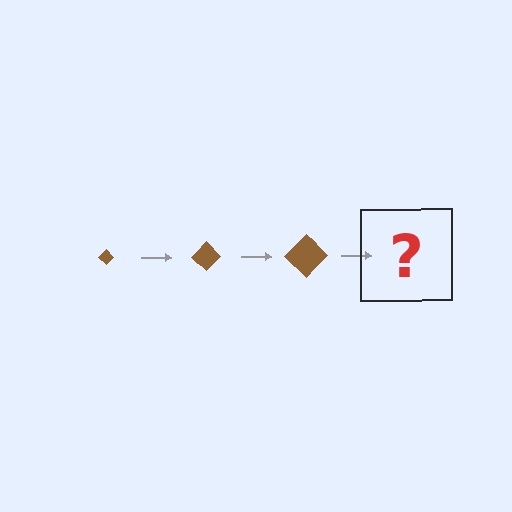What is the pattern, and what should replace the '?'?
The pattern is that the diamond gets progressively larger each step. The '?' should be a brown diamond, larger than the previous one.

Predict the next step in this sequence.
The next step is a brown diamond, larger than the previous one.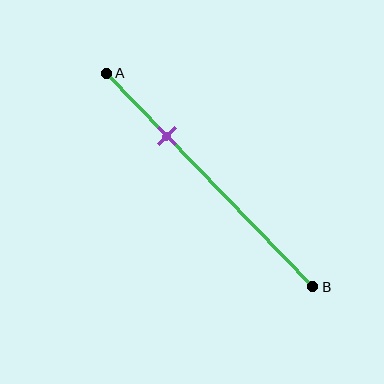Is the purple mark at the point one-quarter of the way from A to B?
No, the mark is at about 30% from A, not at the 25% one-quarter point.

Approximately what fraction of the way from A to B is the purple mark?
The purple mark is approximately 30% of the way from A to B.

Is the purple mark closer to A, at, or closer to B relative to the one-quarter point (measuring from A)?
The purple mark is closer to point B than the one-quarter point of segment AB.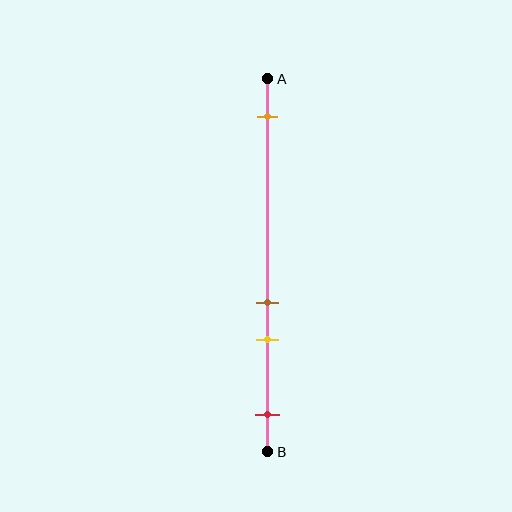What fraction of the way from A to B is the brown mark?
The brown mark is approximately 60% (0.6) of the way from A to B.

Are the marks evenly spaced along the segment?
No, the marks are not evenly spaced.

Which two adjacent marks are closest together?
The brown and yellow marks are the closest adjacent pair.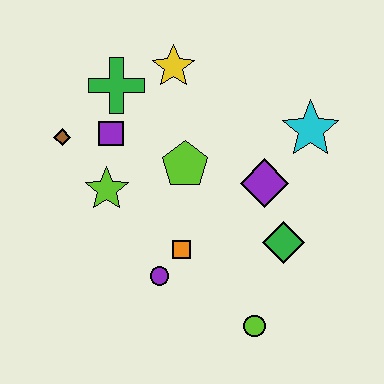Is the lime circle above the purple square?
No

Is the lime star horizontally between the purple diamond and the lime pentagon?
No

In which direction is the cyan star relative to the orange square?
The cyan star is to the right of the orange square.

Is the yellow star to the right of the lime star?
Yes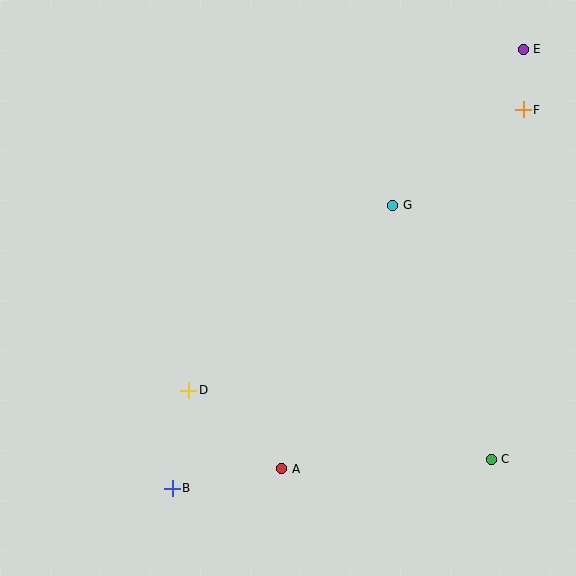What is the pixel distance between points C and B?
The distance between C and B is 320 pixels.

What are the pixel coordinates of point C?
Point C is at (491, 459).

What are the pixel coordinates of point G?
Point G is at (393, 205).